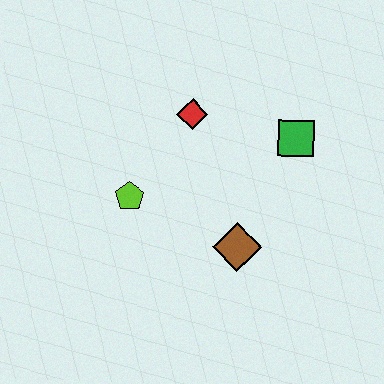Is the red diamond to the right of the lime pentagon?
Yes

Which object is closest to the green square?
The red diamond is closest to the green square.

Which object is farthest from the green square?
The lime pentagon is farthest from the green square.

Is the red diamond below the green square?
No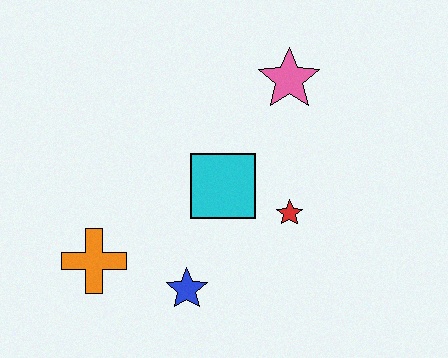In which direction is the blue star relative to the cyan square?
The blue star is below the cyan square.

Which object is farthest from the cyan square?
The orange cross is farthest from the cyan square.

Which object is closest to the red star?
The cyan square is closest to the red star.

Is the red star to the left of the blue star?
No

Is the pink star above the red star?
Yes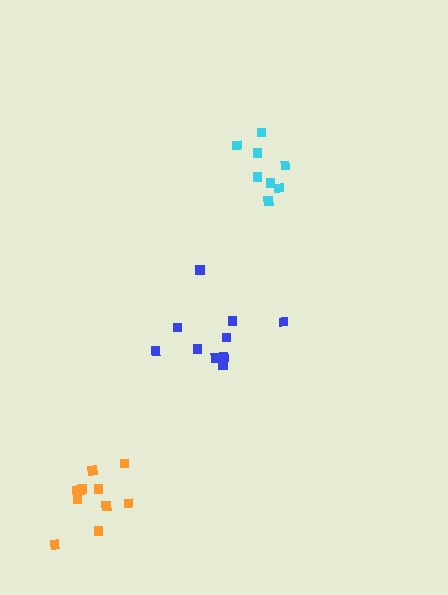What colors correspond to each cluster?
The clusters are colored: blue, orange, cyan.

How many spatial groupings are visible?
There are 3 spatial groupings.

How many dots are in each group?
Group 1: 10 dots, Group 2: 11 dots, Group 3: 8 dots (29 total).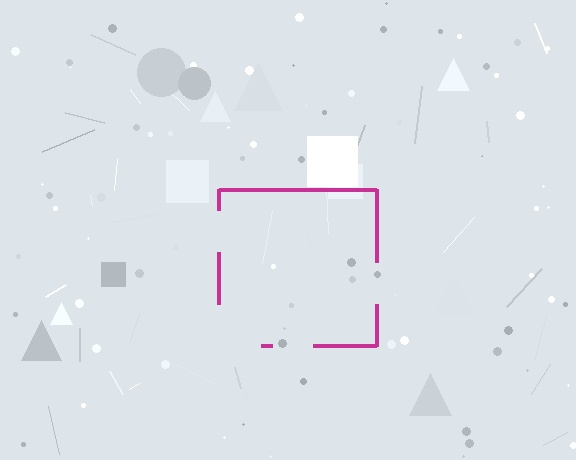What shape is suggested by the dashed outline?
The dashed outline suggests a square.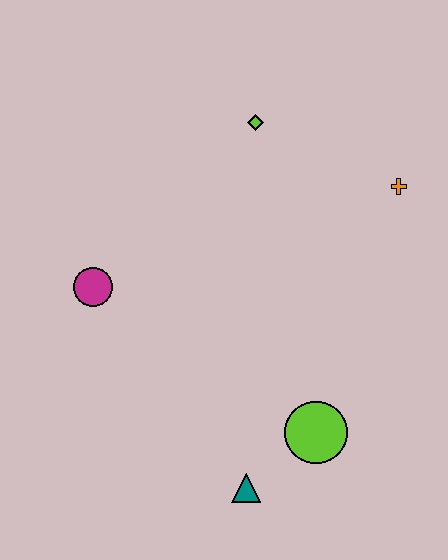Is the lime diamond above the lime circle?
Yes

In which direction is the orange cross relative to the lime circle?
The orange cross is above the lime circle.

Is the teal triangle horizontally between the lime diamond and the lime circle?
No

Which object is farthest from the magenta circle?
The orange cross is farthest from the magenta circle.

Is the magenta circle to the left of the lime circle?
Yes